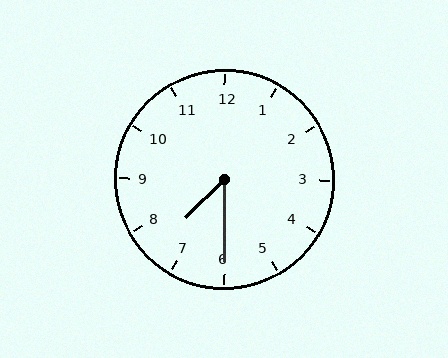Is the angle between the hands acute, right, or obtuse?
It is acute.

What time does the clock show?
7:30.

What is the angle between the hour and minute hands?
Approximately 45 degrees.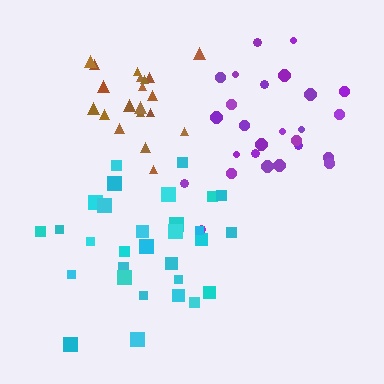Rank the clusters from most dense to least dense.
brown, cyan, purple.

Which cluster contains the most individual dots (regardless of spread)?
Cyan (31).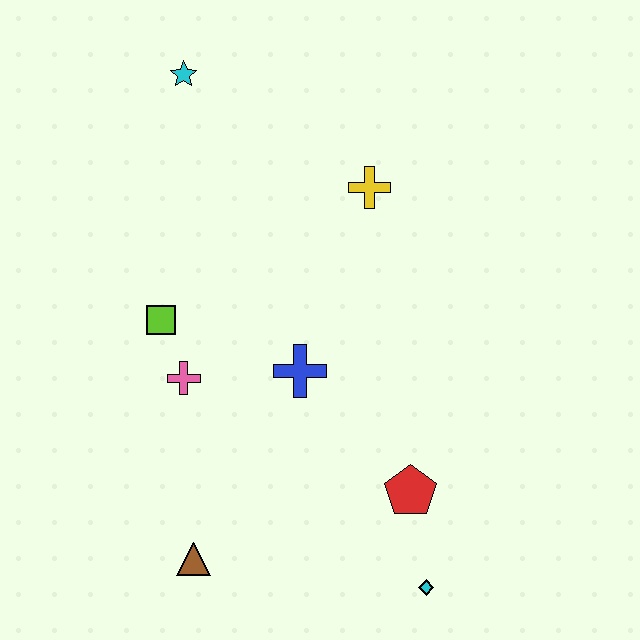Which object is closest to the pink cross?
The lime square is closest to the pink cross.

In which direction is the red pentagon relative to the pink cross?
The red pentagon is to the right of the pink cross.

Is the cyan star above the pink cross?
Yes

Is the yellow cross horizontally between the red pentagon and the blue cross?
Yes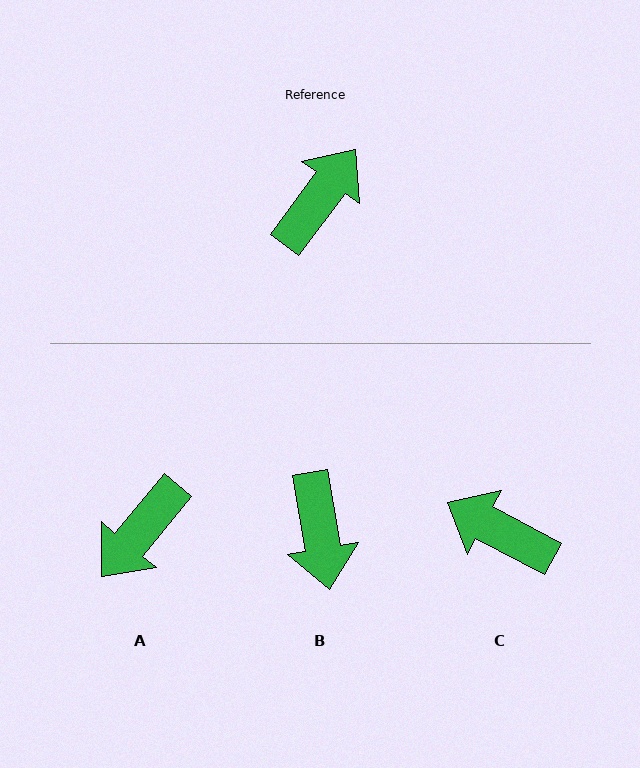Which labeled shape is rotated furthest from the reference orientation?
A, about 177 degrees away.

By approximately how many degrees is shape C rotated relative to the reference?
Approximately 98 degrees counter-clockwise.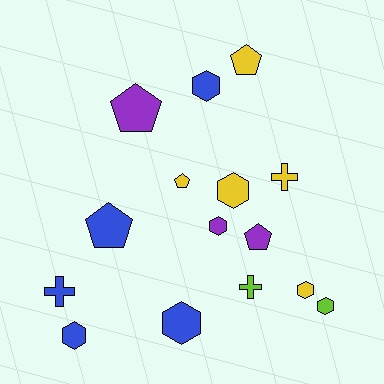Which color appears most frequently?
Yellow, with 5 objects.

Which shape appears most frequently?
Hexagon, with 7 objects.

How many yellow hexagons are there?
There are 2 yellow hexagons.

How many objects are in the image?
There are 15 objects.